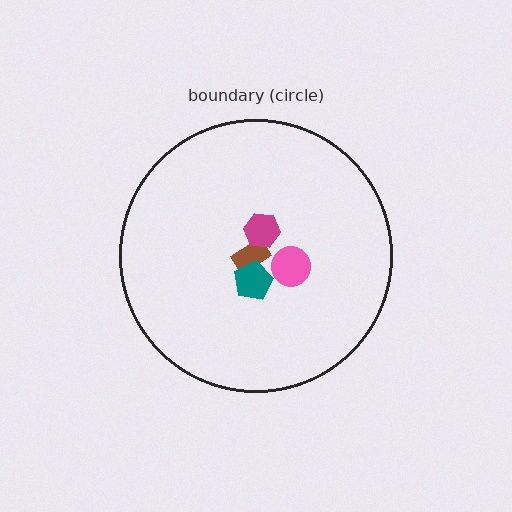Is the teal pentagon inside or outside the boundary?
Inside.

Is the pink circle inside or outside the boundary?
Inside.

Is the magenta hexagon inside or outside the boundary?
Inside.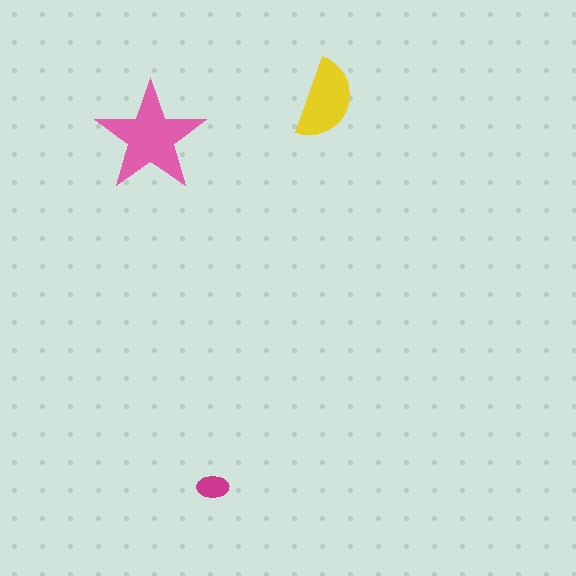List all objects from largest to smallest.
The pink star, the yellow semicircle, the magenta ellipse.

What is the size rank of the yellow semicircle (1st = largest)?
2nd.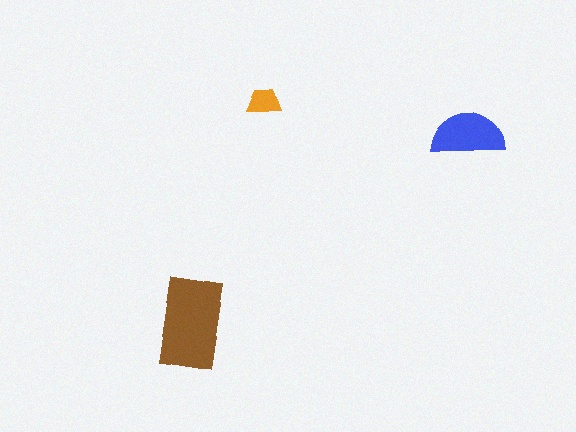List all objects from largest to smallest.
The brown rectangle, the blue semicircle, the orange trapezoid.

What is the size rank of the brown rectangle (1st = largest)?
1st.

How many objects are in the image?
There are 3 objects in the image.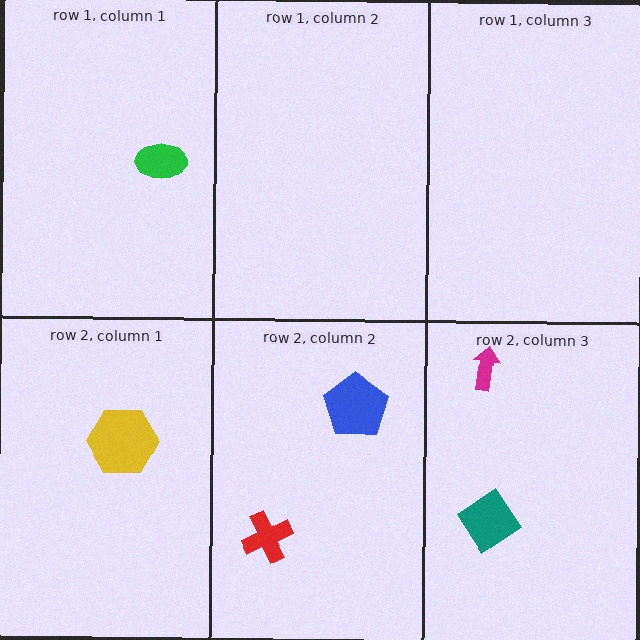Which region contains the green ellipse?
The row 1, column 1 region.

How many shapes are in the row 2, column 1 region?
1.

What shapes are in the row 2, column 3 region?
The teal diamond, the magenta arrow.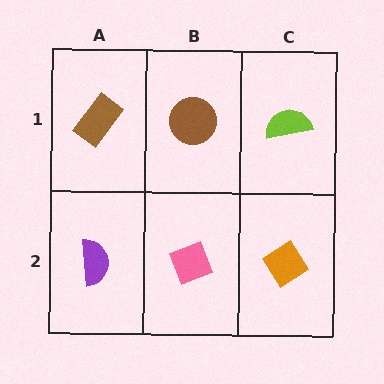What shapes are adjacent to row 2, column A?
A brown rectangle (row 1, column A), a pink diamond (row 2, column B).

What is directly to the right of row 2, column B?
An orange diamond.